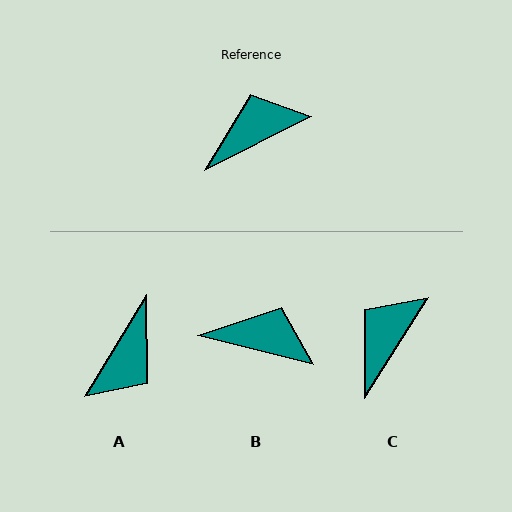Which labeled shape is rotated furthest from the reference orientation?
A, about 148 degrees away.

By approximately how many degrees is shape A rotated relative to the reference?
Approximately 148 degrees clockwise.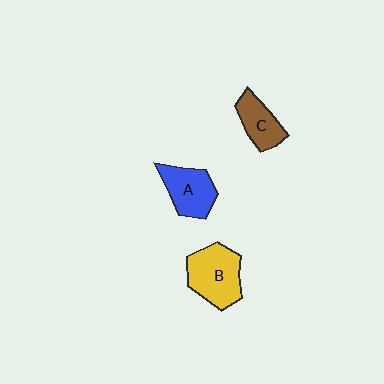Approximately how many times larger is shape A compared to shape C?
Approximately 1.2 times.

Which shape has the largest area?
Shape B (yellow).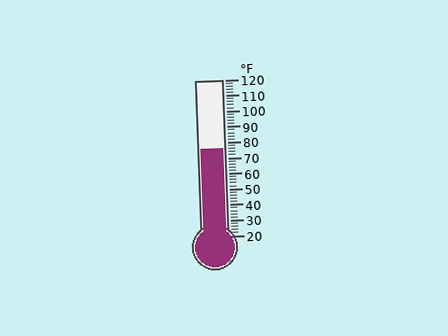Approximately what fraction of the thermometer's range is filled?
The thermometer is filled to approximately 55% of its range.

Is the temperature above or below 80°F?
The temperature is below 80°F.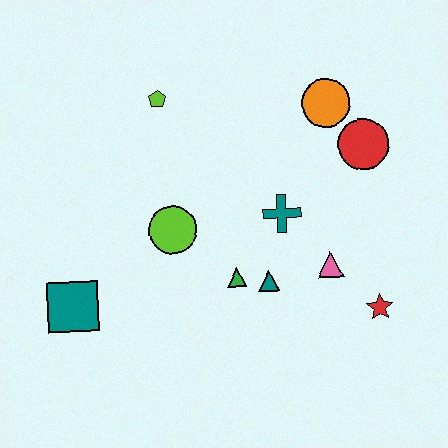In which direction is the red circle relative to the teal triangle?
The red circle is above the teal triangle.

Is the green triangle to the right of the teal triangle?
No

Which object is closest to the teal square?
The lime circle is closest to the teal square.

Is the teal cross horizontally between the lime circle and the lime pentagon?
No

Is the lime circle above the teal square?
Yes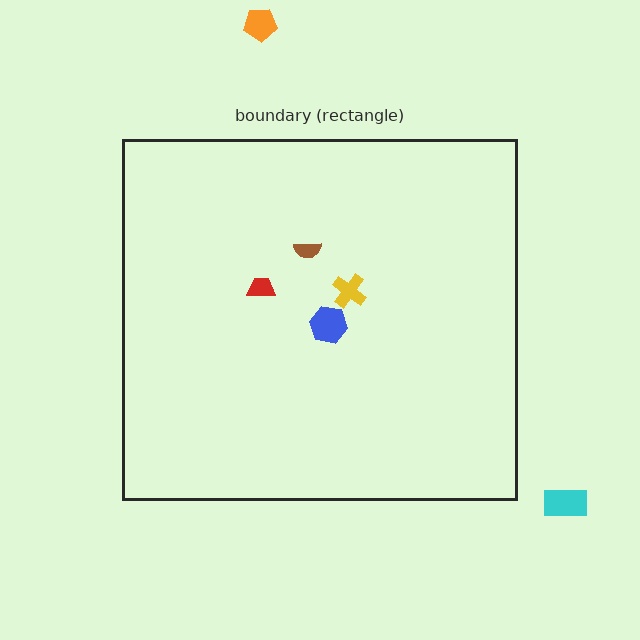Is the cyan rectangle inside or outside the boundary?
Outside.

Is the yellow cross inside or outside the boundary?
Inside.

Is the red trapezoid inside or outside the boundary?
Inside.